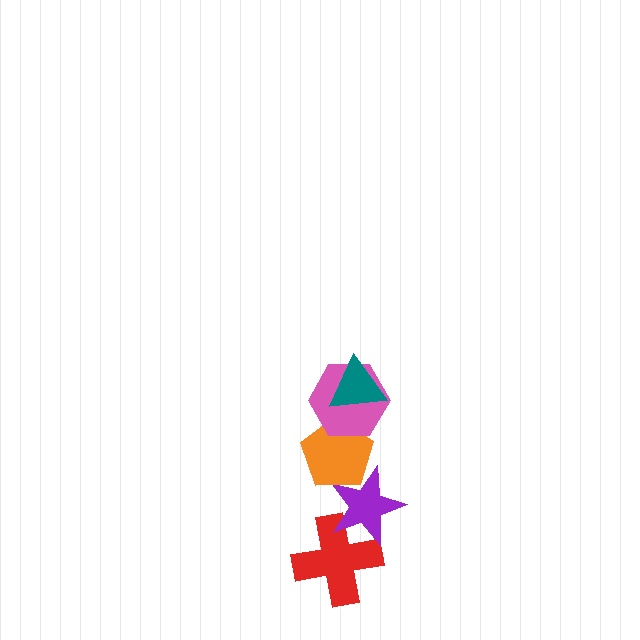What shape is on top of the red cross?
The purple star is on top of the red cross.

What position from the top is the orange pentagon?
The orange pentagon is 3rd from the top.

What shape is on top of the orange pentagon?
The pink hexagon is on top of the orange pentagon.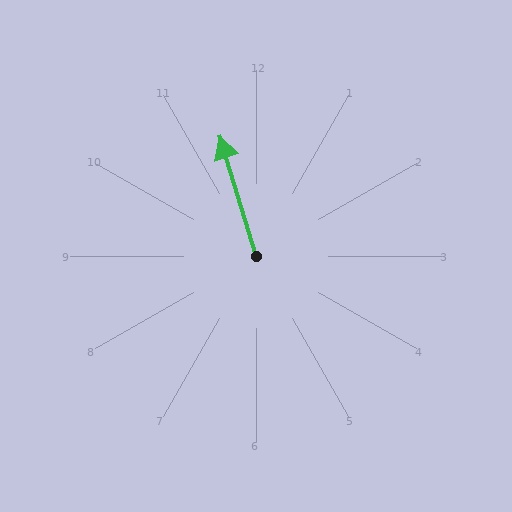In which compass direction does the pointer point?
North.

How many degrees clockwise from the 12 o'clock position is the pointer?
Approximately 343 degrees.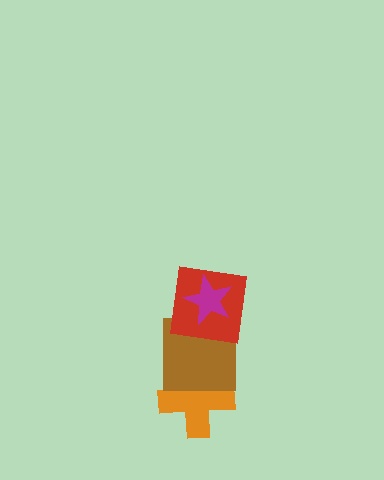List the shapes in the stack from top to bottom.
From top to bottom: the magenta star, the red square, the brown square, the orange cross.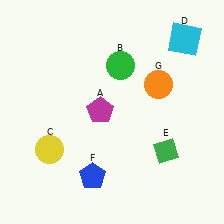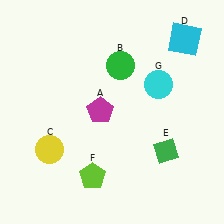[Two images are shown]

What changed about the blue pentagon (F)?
In Image 1, F is blue. In Image 2, it changed to lime.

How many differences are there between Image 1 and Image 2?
There are 2 differences between the two images.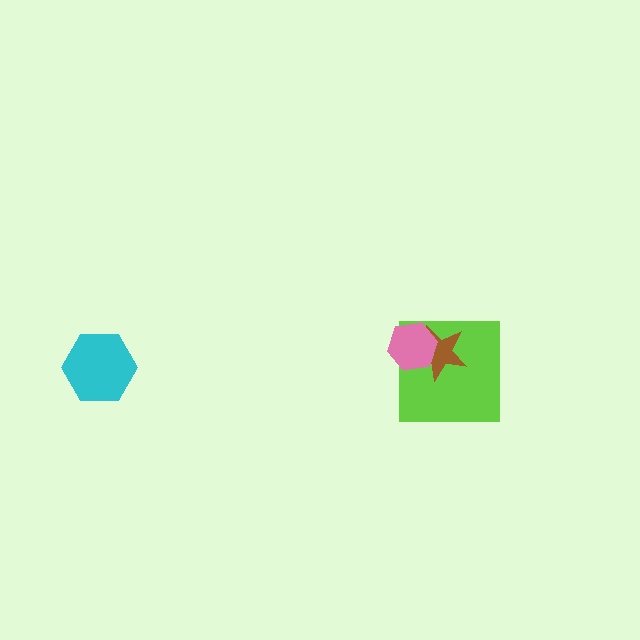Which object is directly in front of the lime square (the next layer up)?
The brown star is directly in front of the lime square.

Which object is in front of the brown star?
The pink hexagon is in front of the brown star.